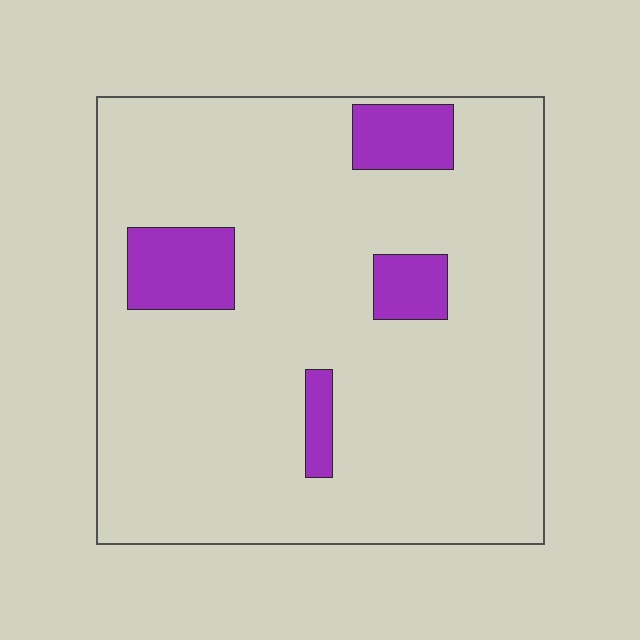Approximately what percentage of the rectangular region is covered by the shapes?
Approximately 10%.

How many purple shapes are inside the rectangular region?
4.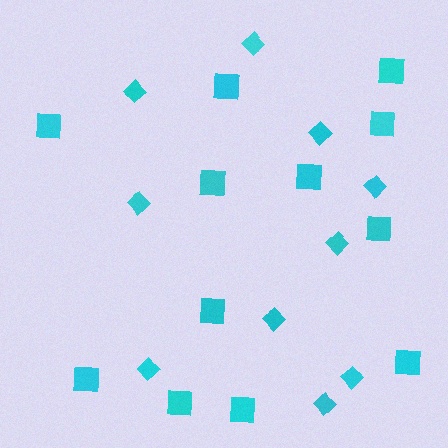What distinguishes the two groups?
There are 2 groups: one group of diamonds (10) and one group of squares (12).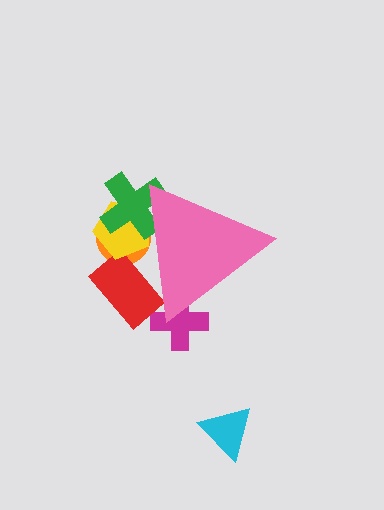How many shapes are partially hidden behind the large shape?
5 shapes are partially hidden.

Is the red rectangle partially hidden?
Yes, the red rectangle is partially hidden behind the pink triangle.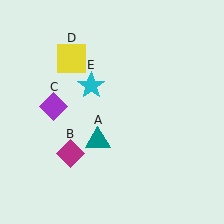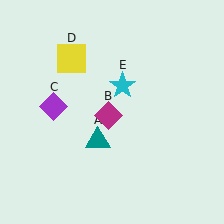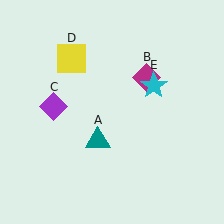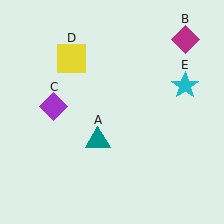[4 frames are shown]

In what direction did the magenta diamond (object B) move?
The magenta diamond (object B) moved up and to the right.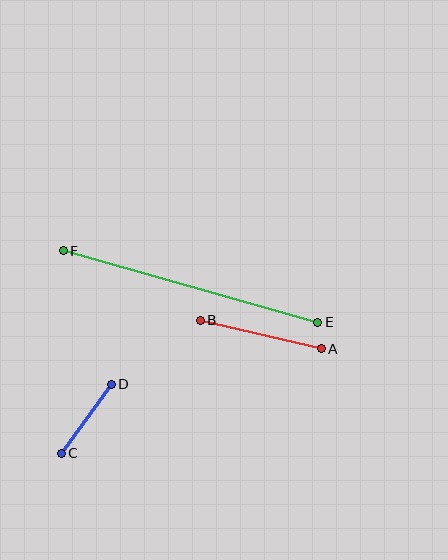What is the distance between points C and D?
The distance is approximately 85 pixels.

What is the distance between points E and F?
The distance is approximately 264 pixels.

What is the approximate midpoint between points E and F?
The midpoint is at approximately (190, 286) pixels.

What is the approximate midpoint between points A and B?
The midpoint is at approximately (261, 334) pixels.